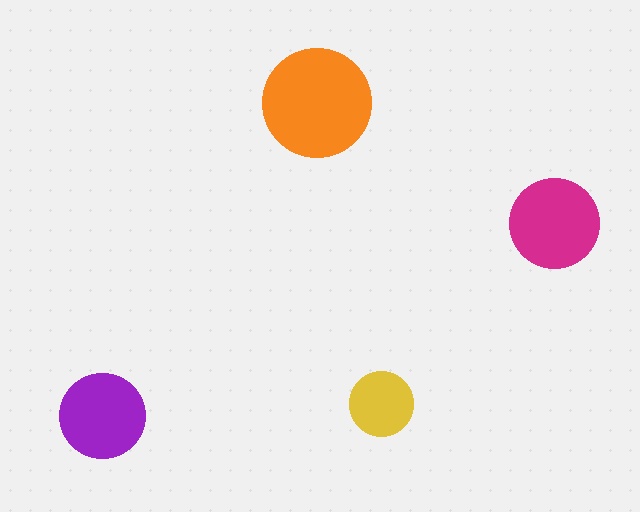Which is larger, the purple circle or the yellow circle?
The purple one.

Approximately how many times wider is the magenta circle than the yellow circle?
About 1.5 times wider.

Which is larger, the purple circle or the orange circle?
The orange one.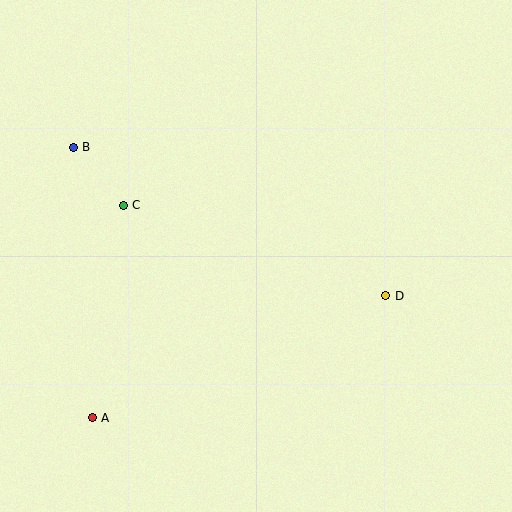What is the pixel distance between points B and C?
The distance between B and C is 76 pixels.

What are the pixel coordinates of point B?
Point B is at (73, 147).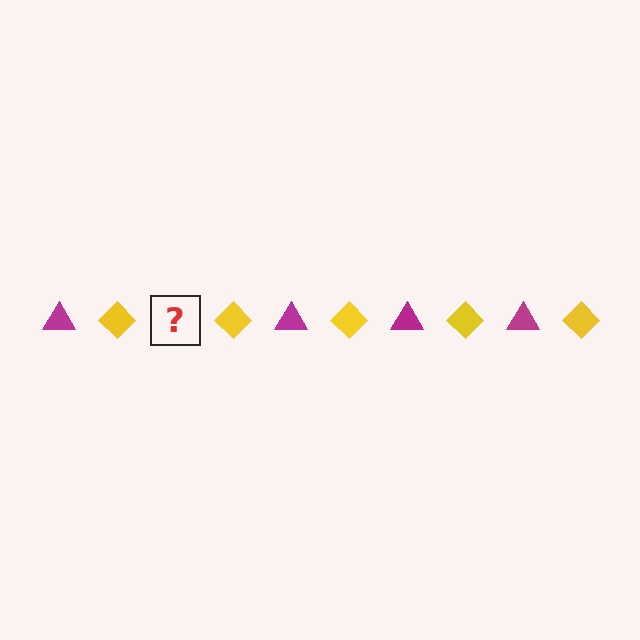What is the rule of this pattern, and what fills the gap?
The rule is that the pattern alternates between magenta triangle and yellow diamond. The gap should be filled with a magenta triangle.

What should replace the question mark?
The question mark should be replaced with a magenta triangle.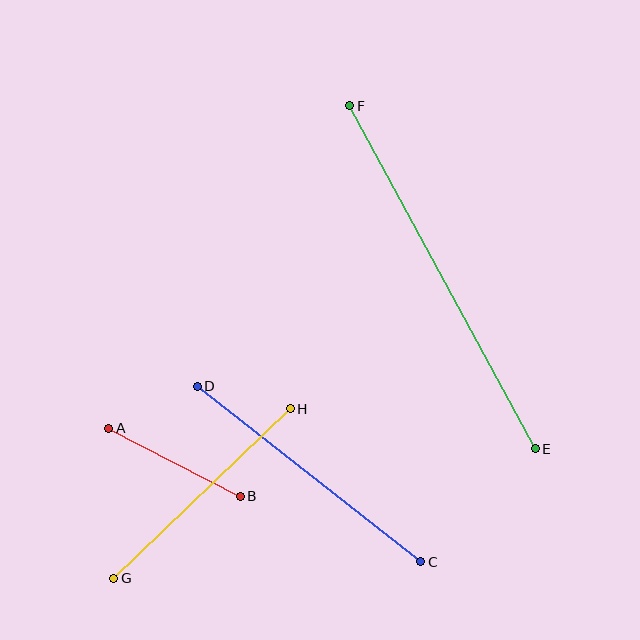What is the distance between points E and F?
The distance is approximately 390 pixels.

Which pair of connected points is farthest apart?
Points E and F are farthest apart.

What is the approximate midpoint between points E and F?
The midpoint is at approximately (443, 277) pixels.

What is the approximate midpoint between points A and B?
The midpoint is at approximately (174, 462) pixels.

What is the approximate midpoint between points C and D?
The midpoint is at approximately (309, 474) pixels.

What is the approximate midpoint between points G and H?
The midpoint is at approximately (202, 494) pixels.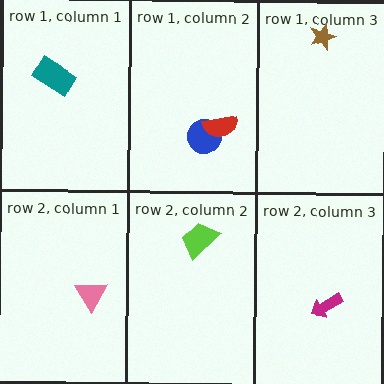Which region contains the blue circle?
The row 1, column 2 region.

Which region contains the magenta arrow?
The row 2, column 3 region.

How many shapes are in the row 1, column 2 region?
2.